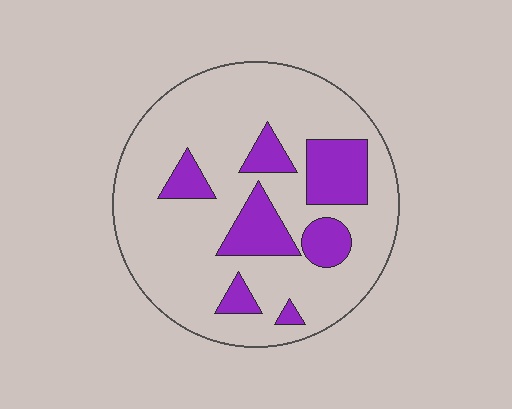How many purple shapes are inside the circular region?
7.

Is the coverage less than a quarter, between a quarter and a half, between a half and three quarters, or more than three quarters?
Less than a quarter.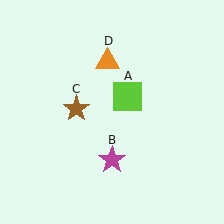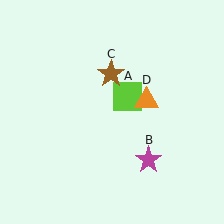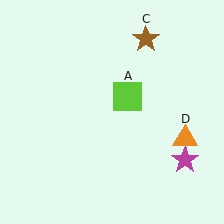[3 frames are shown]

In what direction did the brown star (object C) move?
The brown star (object C) moved up and to the right.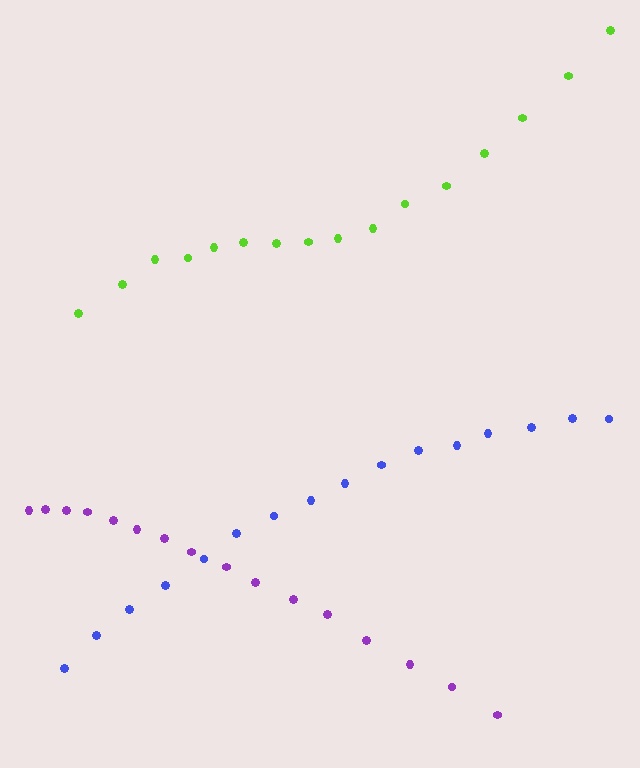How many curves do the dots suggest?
There are 3 distinct paths.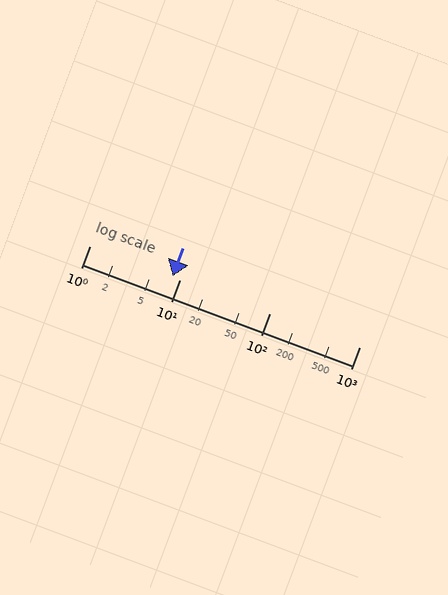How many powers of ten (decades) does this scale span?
The scale spans 3 decades, from 1 to 1000.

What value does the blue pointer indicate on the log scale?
The pointer indicates approximately 8.4.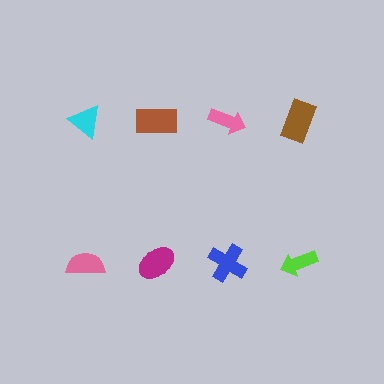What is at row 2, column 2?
A magenta ellipse.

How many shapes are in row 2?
4 shapes.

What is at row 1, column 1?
A cyan triangle.